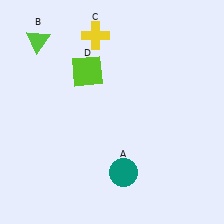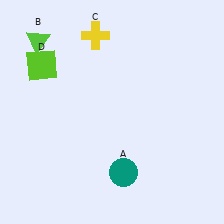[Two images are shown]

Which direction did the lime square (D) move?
The lime square (D) moved left.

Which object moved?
The lime square (D) moved left.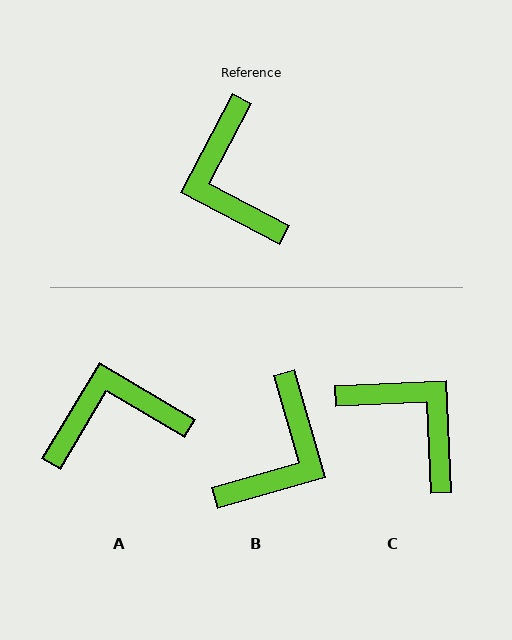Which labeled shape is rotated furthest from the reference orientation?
C, about 150 degrees away.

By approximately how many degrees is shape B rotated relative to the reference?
Approximately 134 degrees counter-clockwise.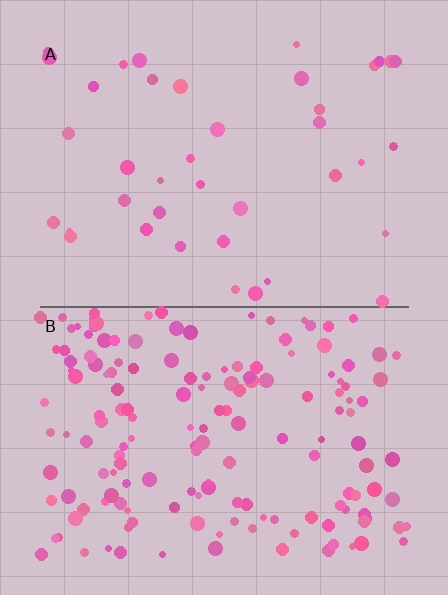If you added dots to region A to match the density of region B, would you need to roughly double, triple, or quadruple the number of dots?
Approximately quadruple.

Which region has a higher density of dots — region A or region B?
B (the bottom).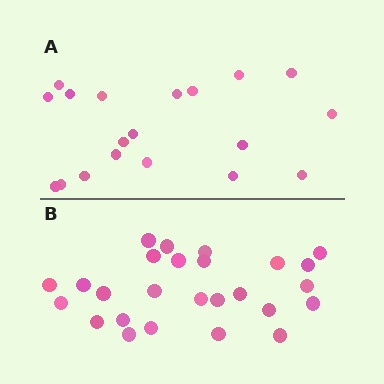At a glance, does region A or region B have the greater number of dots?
Region B (the bottom region) has more dots.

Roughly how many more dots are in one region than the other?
Region B has roughly 8 or so more dots than region A.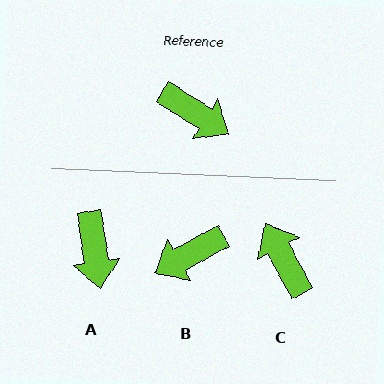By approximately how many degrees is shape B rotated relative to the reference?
Approximately 119 degrees clockwise.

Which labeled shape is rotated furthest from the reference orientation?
C, about 150 degrees away.